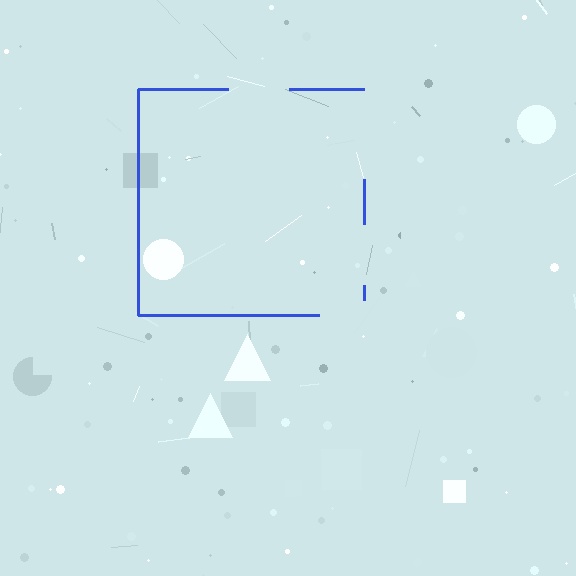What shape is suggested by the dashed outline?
The dashed outline suggests a square.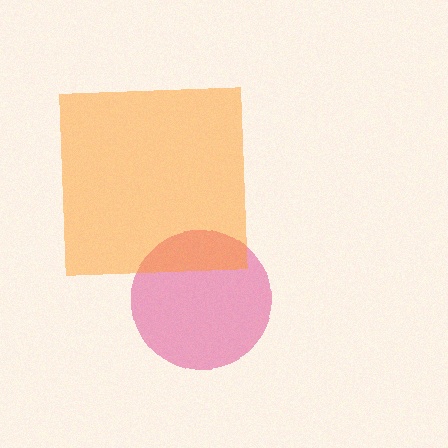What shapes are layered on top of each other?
The layered shapes are: a magenta circle, an orange square.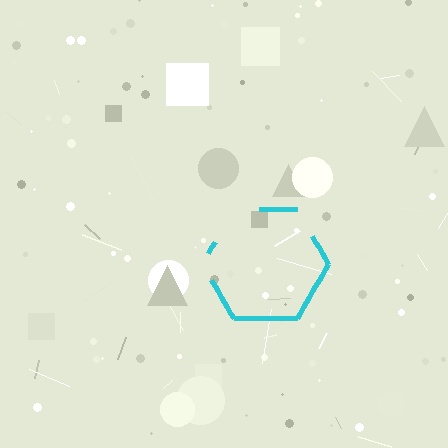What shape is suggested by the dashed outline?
The dashed outline suggests a hexagon.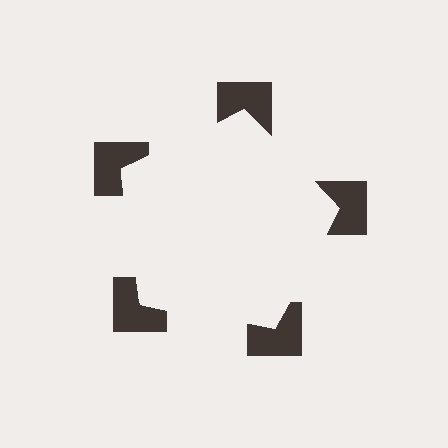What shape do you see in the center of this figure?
An illusory pentagon — its edges are inferred from the aligned wedge cuts in the notched squares, not physically drawn.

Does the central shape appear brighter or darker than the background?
It typically appears slightly brighter than the background, even though no actual brightness change is drawn.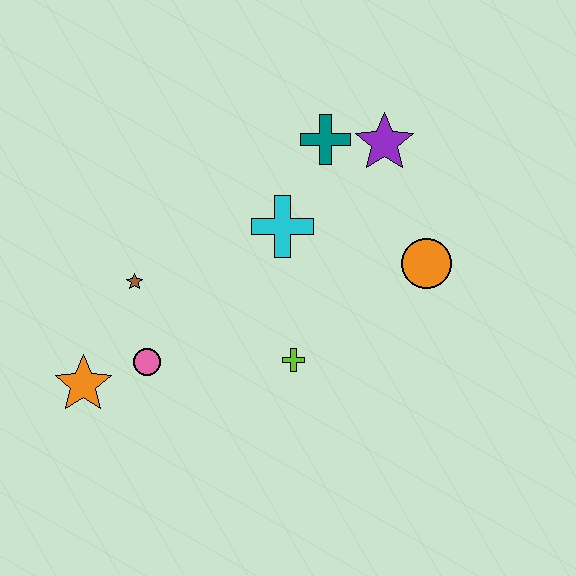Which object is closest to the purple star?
The teal cross is closest to the purple star.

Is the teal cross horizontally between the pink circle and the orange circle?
Yes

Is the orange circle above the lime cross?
Yes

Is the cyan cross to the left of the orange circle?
Yes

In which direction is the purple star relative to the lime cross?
The purple star is above the lime cross.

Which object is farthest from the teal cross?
The orange star is farthest from the teal cross.